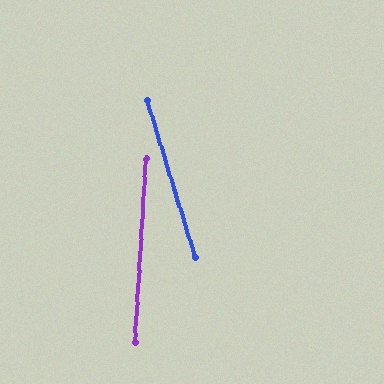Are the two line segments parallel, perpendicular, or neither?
Neither parallel nor perpendicular — they differ by about 21°.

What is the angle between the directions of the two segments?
Approximately 21 degrees.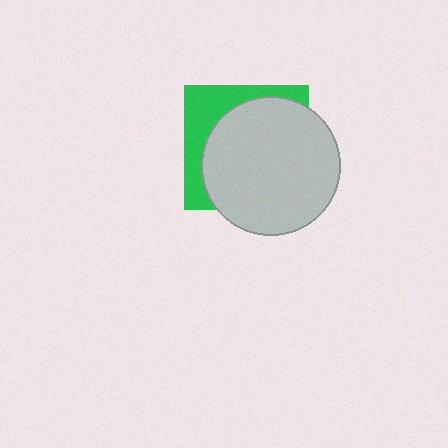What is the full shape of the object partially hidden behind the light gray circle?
The partially hidden object is a green square.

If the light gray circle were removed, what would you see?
You would see the complete green square.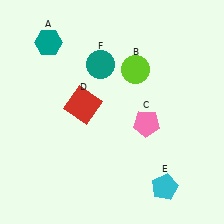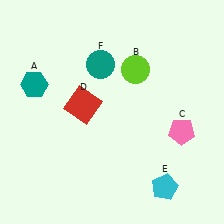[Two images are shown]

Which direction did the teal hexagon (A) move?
The teal hexagon (A) moved down.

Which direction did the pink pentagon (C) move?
The pink pentagon (C) moved right.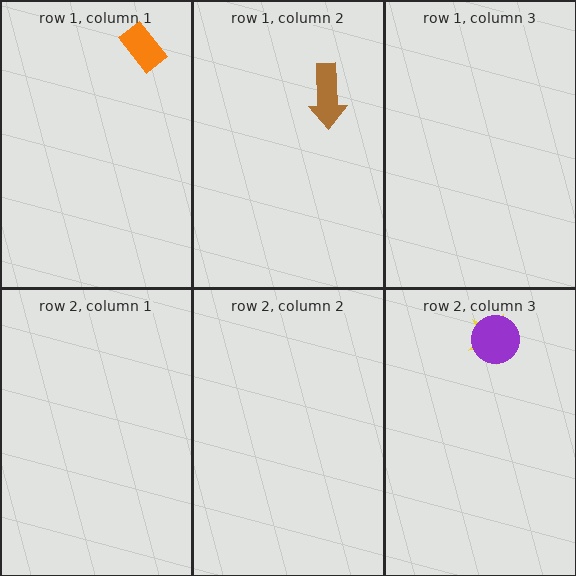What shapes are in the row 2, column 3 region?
The yellow star, the purple circle.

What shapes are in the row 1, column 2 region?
The brown arrow.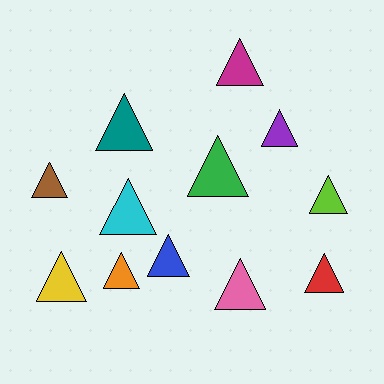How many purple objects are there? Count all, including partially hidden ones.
There is 1 purple object.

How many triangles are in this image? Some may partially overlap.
There are 12 triangles.